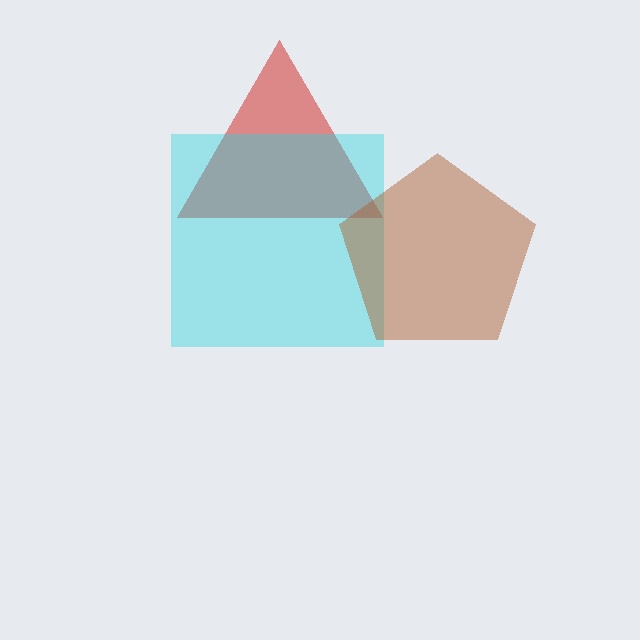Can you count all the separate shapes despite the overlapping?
Yes, there are 3 separate shapes.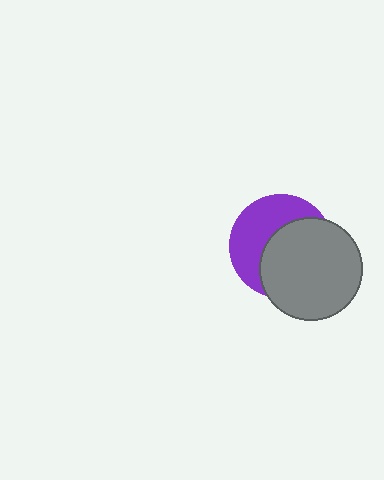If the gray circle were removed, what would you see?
You would see the complete purple circle.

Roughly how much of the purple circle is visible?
About half of it is visible (roughly 45%).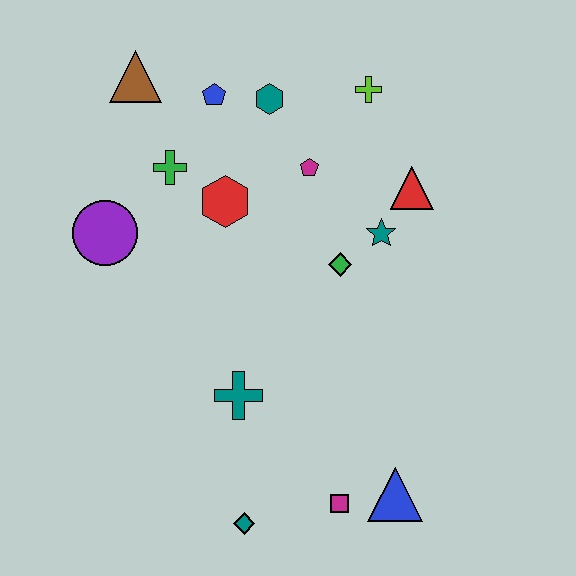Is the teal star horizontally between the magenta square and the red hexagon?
No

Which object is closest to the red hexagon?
The green cross is closest to the red hexagon.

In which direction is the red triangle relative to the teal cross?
The red triangle is above the teal cross.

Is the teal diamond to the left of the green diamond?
Yes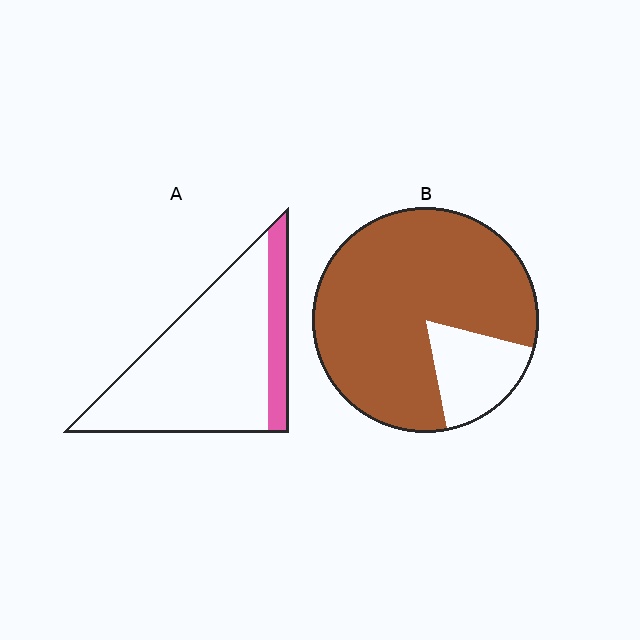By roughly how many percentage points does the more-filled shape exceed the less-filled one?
By roughly 65 percentage points (B over A).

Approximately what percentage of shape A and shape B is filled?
A is approximately 20% and B is approximately 80%.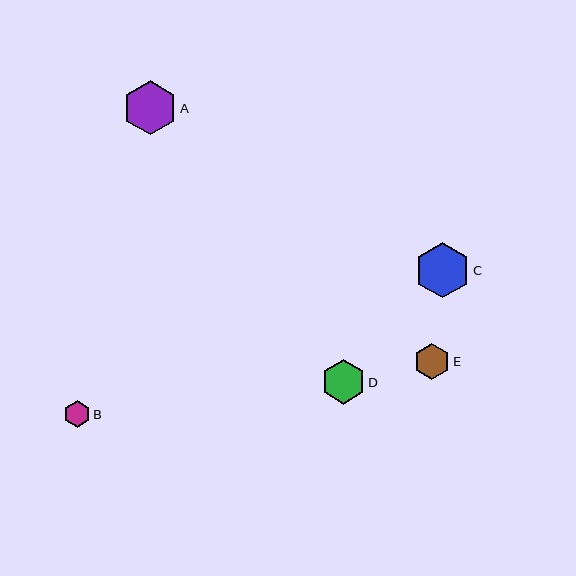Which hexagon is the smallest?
Hexagon B is the smallest with a size of approximately 27 pixels.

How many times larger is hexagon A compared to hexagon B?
Hexagon A is approximately 2.0 times the size of hexagon B.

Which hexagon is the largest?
Hexagon C is the largest with a size of approximately 55 pixels.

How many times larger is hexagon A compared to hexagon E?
Hexagon A is approximately 1.5 times the size of hexagon E.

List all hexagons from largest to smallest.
From largest to smallest: C, A, D, E, B.